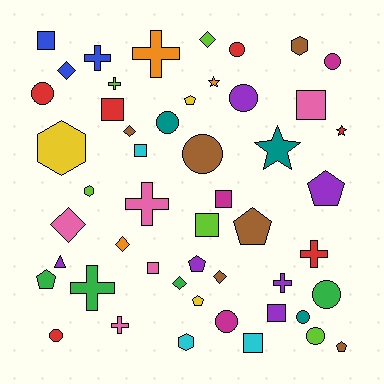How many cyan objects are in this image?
There are 3 cyan objects.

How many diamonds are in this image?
There are 7 diamonds.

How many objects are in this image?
There are 50 objects.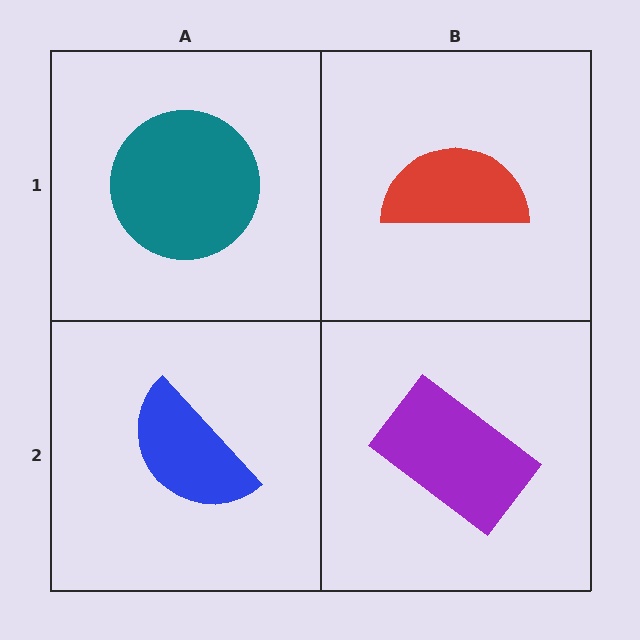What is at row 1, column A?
A teal circle.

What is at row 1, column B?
A red semicircle.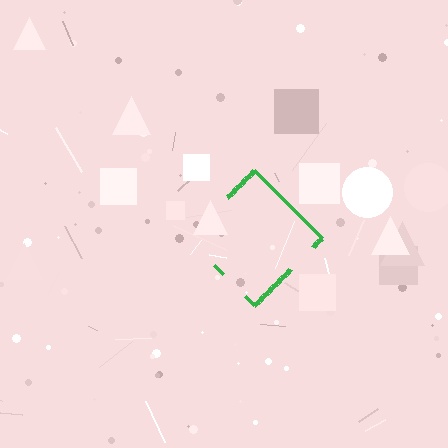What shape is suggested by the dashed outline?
The dashed outline suggests a diamond.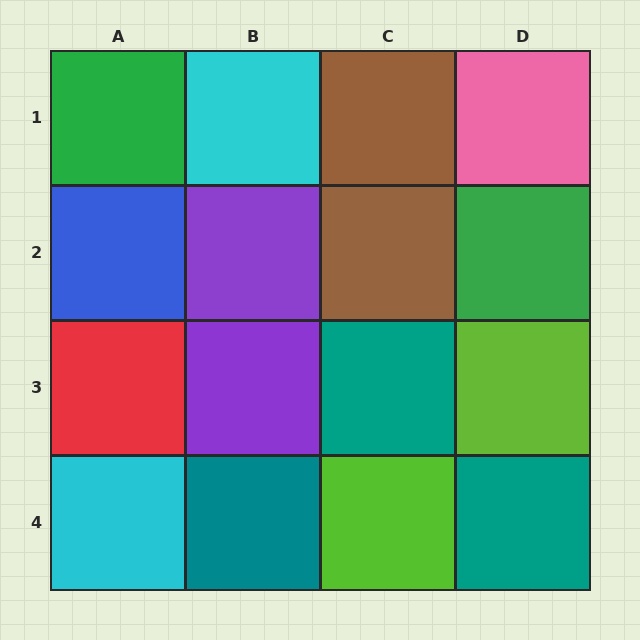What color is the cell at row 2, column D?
Green.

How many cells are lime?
2 cells are lime.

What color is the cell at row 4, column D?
Teal.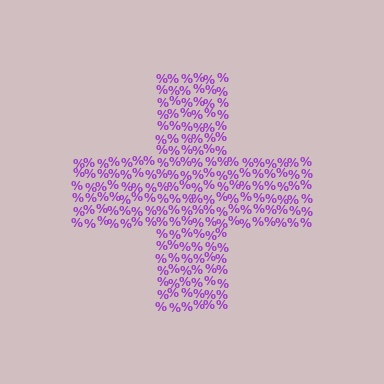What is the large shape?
The large shape is a cross.